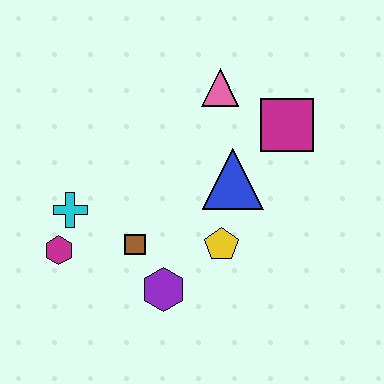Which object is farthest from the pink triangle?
The magenta hexagon is farthest from the pink triangle.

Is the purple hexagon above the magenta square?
No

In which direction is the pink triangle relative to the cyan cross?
The pink triangle is to the right of the cyan cross.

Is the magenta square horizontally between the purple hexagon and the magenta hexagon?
No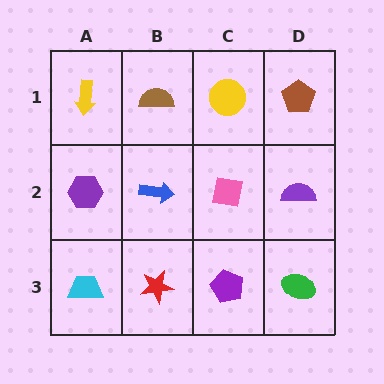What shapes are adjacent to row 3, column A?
A purple hexagon (row 2, column A), a red star (row 3, column B).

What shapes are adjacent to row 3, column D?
A purple semicircle (row 2, column D), a purple pentagon (row 3, column C).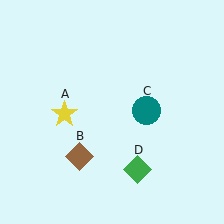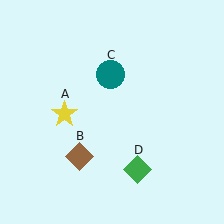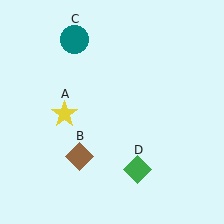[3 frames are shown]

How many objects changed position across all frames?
1 object changed position: teal circle (object C).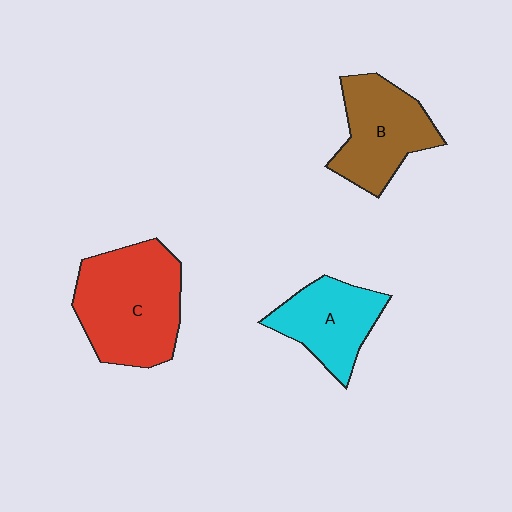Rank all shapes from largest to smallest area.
From largest to smallest: C (red), B (brown), A (cyan).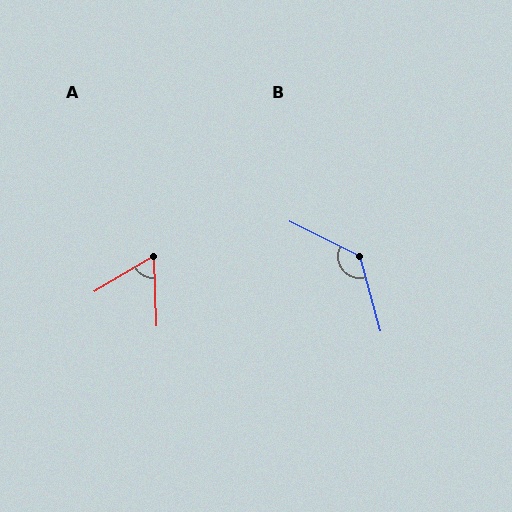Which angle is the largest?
B, at approximately 132 degrees.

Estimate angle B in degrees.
Approximately 132 degrees.